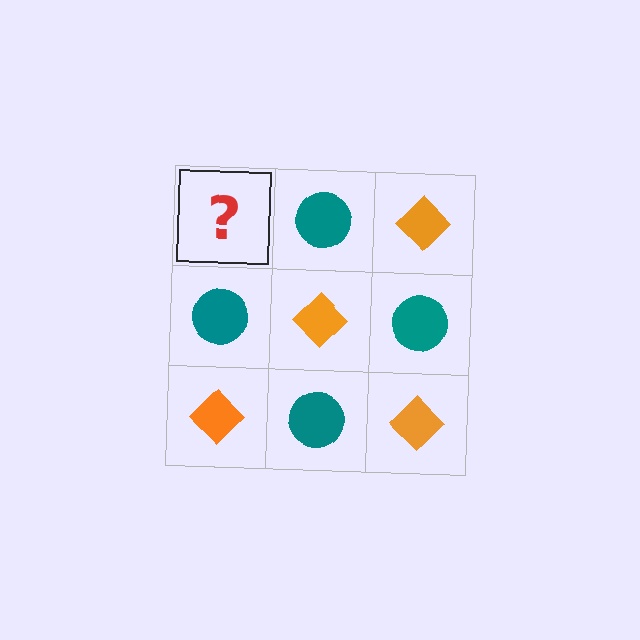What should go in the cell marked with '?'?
The missing cell should contain an orange diamond.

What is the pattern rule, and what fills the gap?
The rule is that it alternates orange diamond and teal circle in a checkerboard pattern. The gap should be filled with an orange diamond.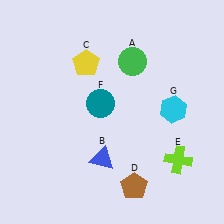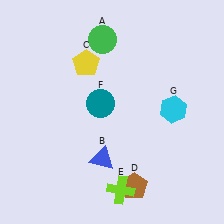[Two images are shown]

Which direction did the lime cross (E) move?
The lime cross (E) moved left.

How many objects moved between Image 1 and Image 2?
2 objects moved between the two images.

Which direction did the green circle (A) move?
The green circle (A) moved left.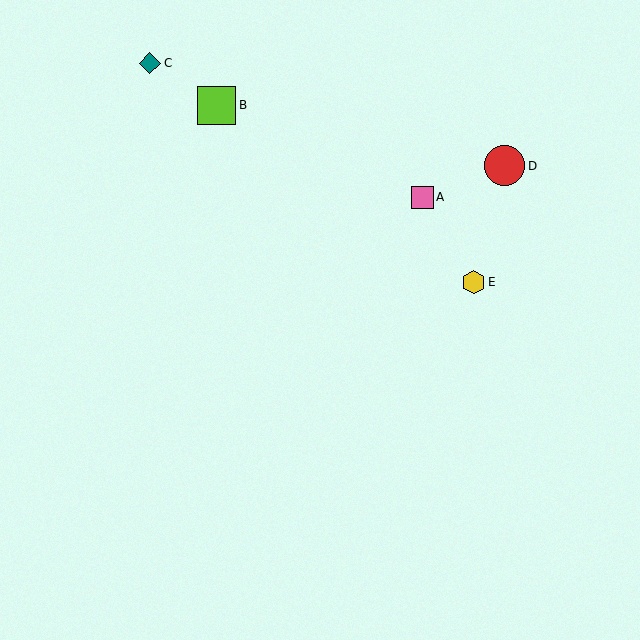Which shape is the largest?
The red circle (labeled D) is the largest.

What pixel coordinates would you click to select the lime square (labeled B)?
Click at (216, 105) to select the lime square B.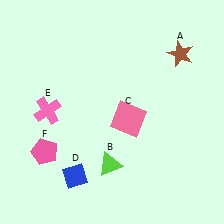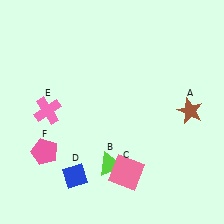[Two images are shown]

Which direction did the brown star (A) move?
The brown star (A) moved down.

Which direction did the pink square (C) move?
The pink square (C) moved down.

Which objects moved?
The objects that moved are: the brown star (A), the pink square (C).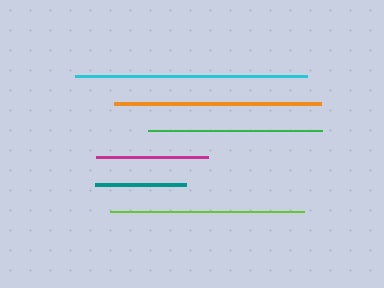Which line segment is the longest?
The cyan line is the longest at approximately 231 pixels.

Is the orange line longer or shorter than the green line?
The orange line is longer than the green line.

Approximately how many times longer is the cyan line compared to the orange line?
The cyan line is approximately 1.1 times the length of the orange line.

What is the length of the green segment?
The green segment is approximately 174 pixels long.